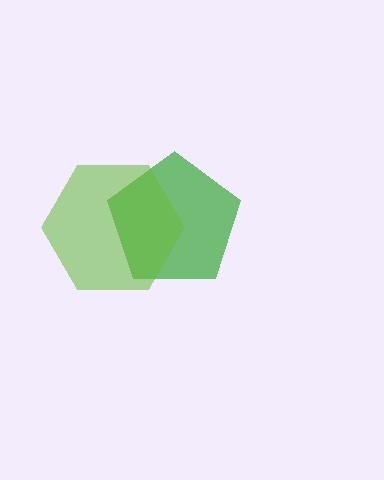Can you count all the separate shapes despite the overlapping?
Yes, there are 2 separate shapes.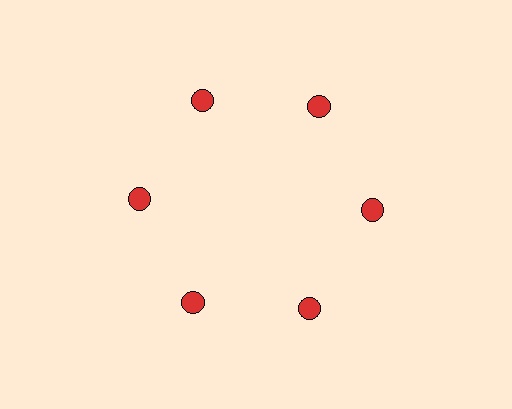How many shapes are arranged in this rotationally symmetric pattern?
There are 6 shapes, arranged in 6 groups of 1.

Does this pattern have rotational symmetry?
Yes, this pattern has 6-fold rotational symmetry. It looks the same after rotating 60 degrees around the center.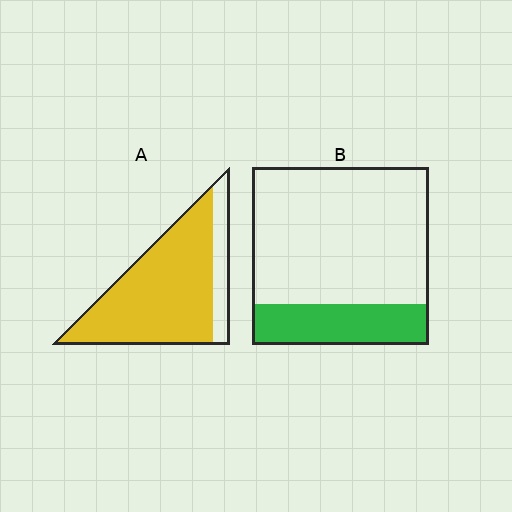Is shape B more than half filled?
No.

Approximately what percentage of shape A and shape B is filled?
A is approximately 80% and B is approximately 25%.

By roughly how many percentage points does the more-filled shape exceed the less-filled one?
By roughly 60 percentage points (A over B).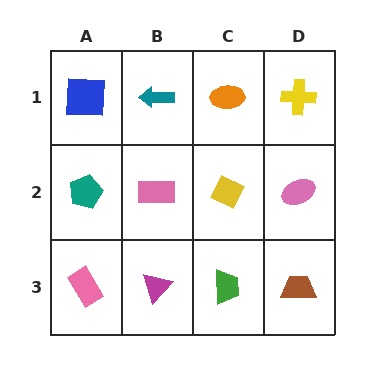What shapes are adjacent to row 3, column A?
A teal pentagon (row 2, column A), a magenta triangle (row 3, column B).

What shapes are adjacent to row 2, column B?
A teal arrow (row 1, column B), a magenta triangle (row 3, column B), a teal pentagon (row 2, column A), a yellow diamond (row 2, column C).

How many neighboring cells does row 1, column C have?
3.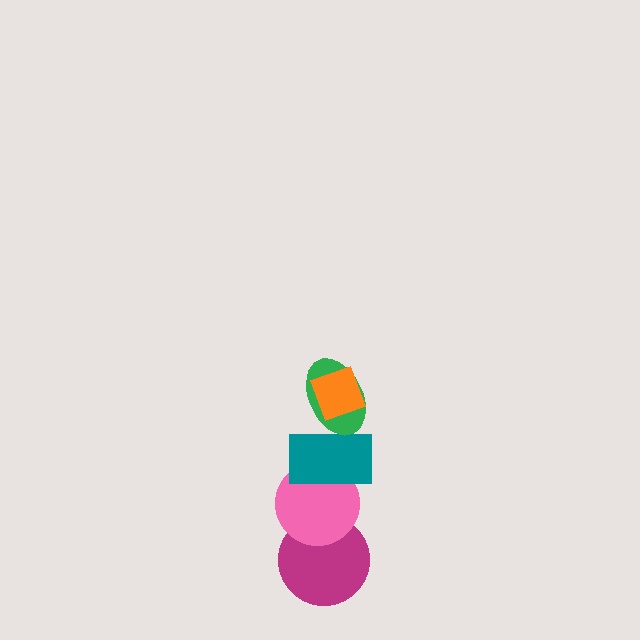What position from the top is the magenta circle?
The magenta circle is 5th from the top.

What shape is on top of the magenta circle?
The pink circle is on top of the magenta circle.